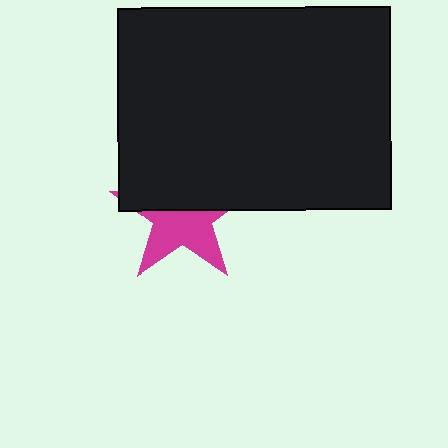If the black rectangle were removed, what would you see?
You would see the complete magenta star.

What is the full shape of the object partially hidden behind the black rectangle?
The partially hidden object is a magenta star.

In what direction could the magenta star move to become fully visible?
The magenta star could move down. That would shift it out from behind the black rectangle entirely.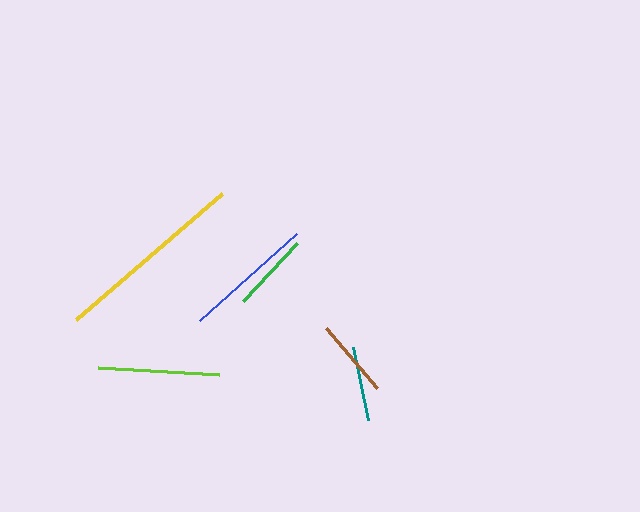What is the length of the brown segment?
The brown segment is approximately 79 pixels long.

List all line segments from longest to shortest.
From longest to shortest: yellow, blue, lime, green, brown, teal.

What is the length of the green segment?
The green segment is approximately 80 pixels long.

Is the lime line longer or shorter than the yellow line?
The yellow line is longer than the lime line.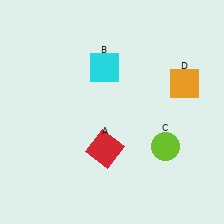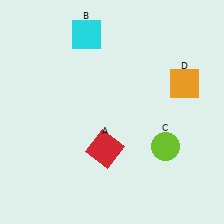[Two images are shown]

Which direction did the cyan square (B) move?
The cyan square (B) moved up.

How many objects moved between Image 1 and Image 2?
1 object moved between the two images.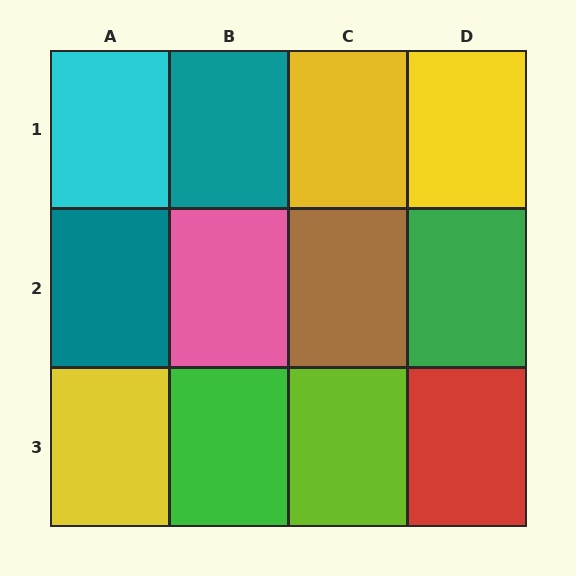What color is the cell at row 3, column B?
Green.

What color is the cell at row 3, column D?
Red.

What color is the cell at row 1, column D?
Yellow.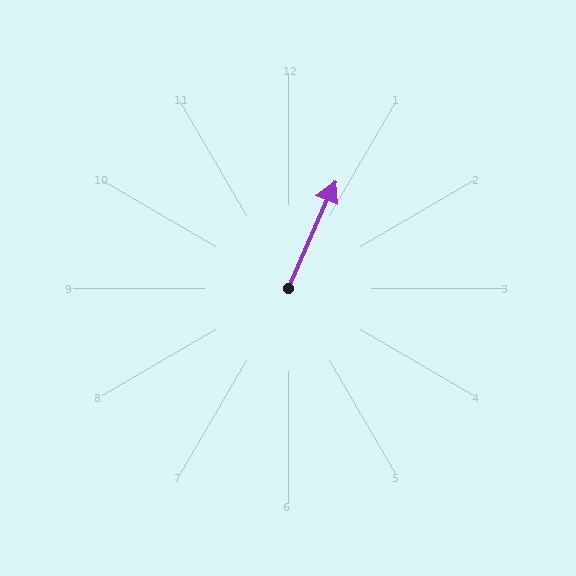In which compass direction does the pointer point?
Northeast.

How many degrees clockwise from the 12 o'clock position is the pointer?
Approximately 24 degrees.